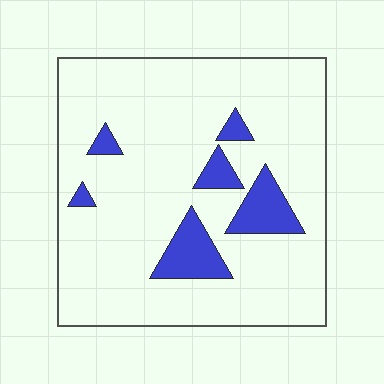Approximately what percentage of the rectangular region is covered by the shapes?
Approximately 10%.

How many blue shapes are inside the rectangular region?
6.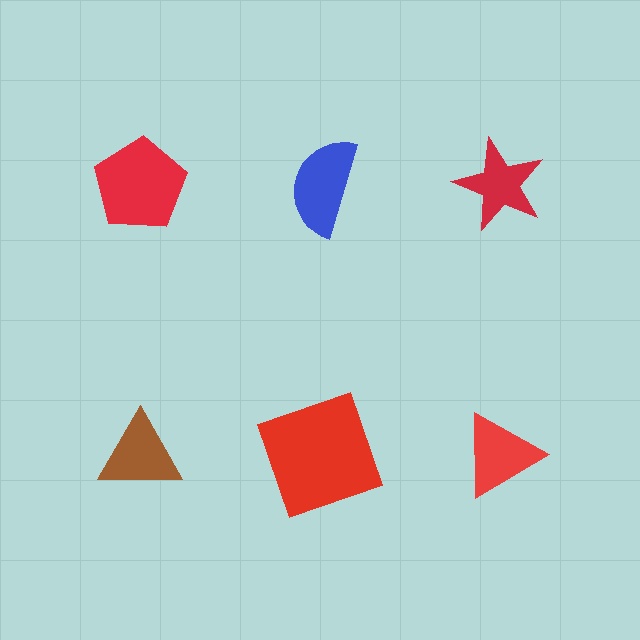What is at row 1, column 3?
A red star.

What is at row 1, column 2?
A blue semicircle.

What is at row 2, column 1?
A brown triangle.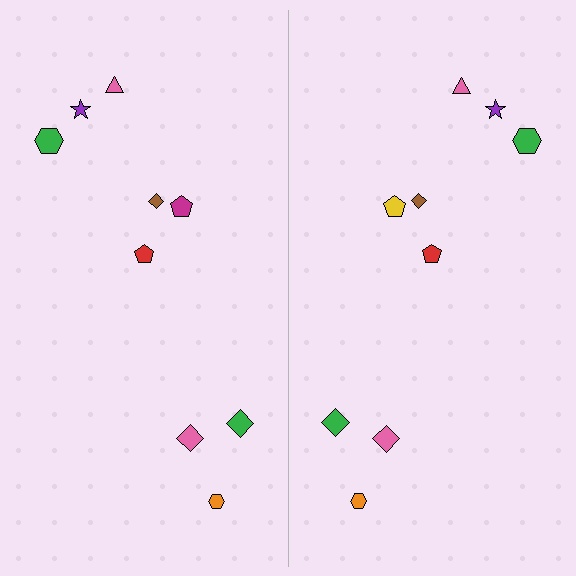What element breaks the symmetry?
The yellow pentagon on the right side breaks the symmetry — its mirror counterpart is magenta.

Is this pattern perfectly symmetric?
No, the pattern is not perfectly symmetric. The yellow pentagon on the right side breaks the symmetry — its mirror counterpart is magenta.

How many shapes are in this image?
There are 18 shapes in this image.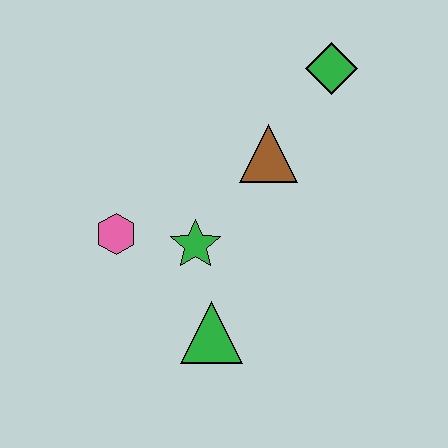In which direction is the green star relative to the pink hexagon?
The green star is to the right of the pink hexagon.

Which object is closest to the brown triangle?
The green diamond is closest to the brown triangle.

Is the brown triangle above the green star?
Yes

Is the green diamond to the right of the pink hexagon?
Yes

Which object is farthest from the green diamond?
The green triangle is farthest from the green diamond.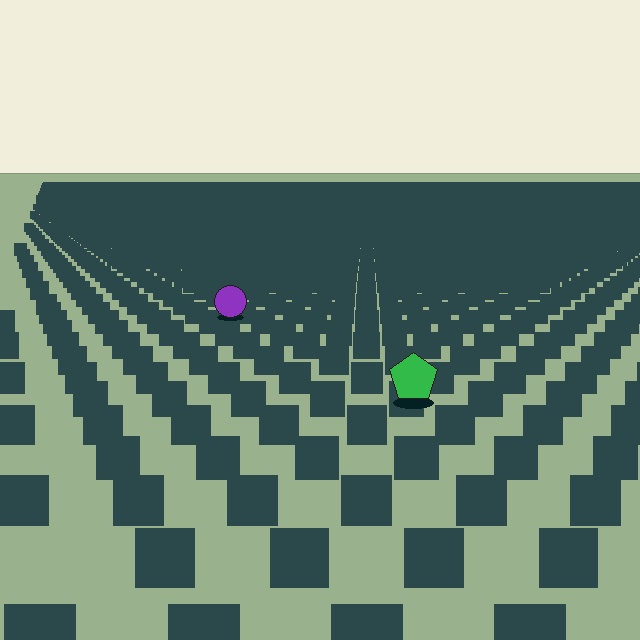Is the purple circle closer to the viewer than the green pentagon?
No. The green pentagon is closer — you can tell from the texture gradient: the ground texture is coarser near it.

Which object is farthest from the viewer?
The purple circle is farthest from the viewer. It appears smaller and the ground texture around it is denser.